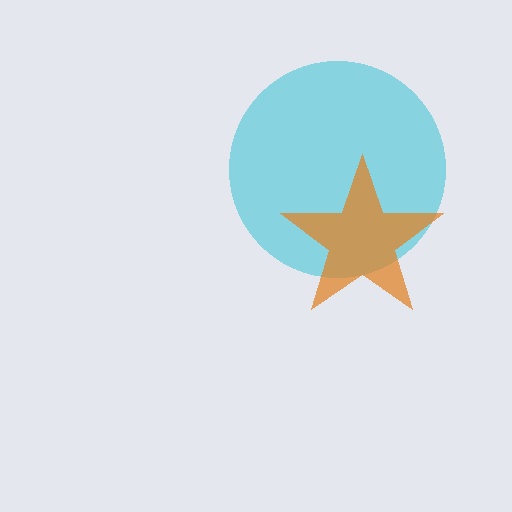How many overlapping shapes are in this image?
There are 2 overlapping shapes in the image.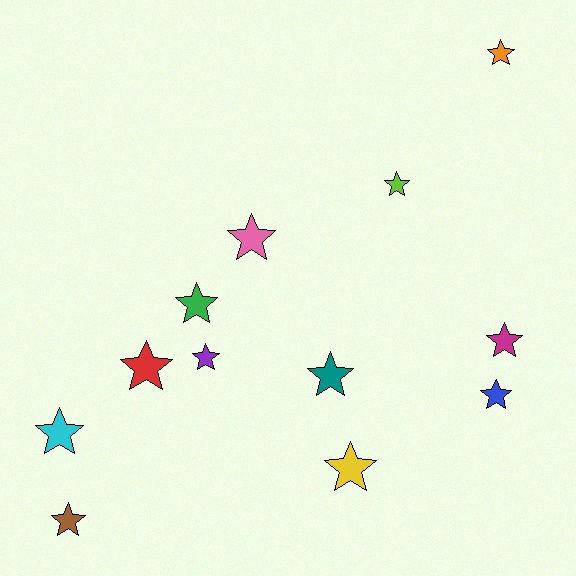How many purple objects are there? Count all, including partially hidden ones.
There is 1 purple object.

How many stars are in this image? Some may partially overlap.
There are 12 stars.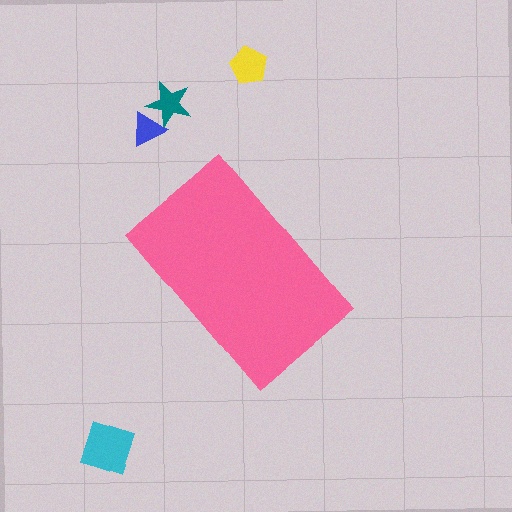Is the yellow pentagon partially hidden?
No, the yellow pentagon is fully visible.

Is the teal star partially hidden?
No, the teal star is fully visible.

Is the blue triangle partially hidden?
No, the blue triangle is fully visible.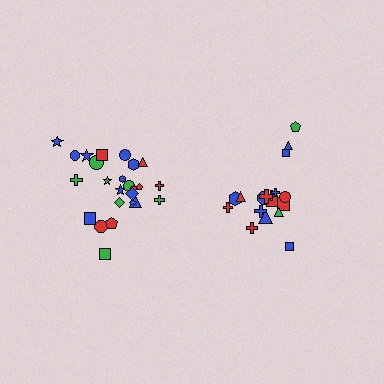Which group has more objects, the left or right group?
The left group.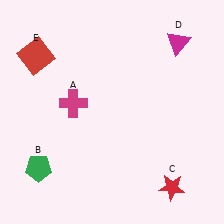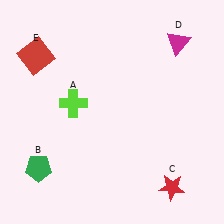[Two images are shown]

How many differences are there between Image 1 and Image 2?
There is 1 difference between the two images.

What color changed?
The cross (A) changed from magenta in Image 1 to lime in Image 2.